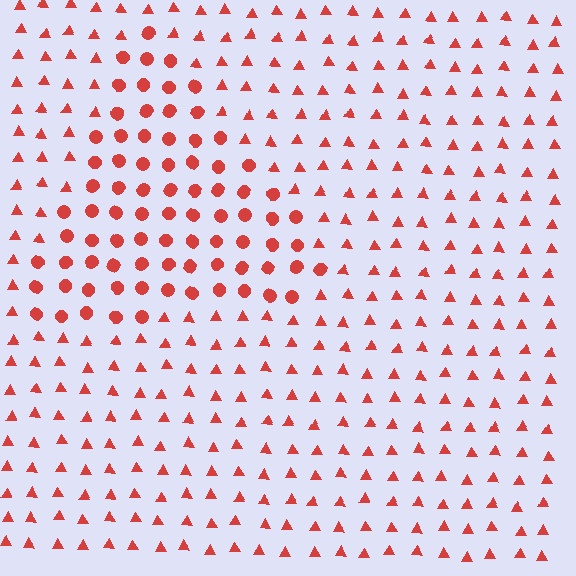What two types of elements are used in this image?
The image uses circles inside the triangle region and triangles outside it.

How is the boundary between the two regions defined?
The boundary is defined by a change in element shape: circles inside vs. triangles outside. All elements share the same color and spacing.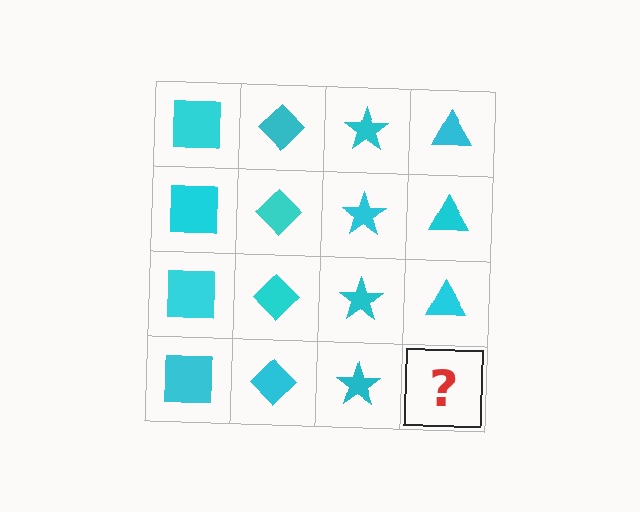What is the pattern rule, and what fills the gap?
The rule is that each column has a consistent shape. The gap should be filled with a cyan triangle.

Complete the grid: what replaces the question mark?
The question mark should be replaced with a cyan triangle.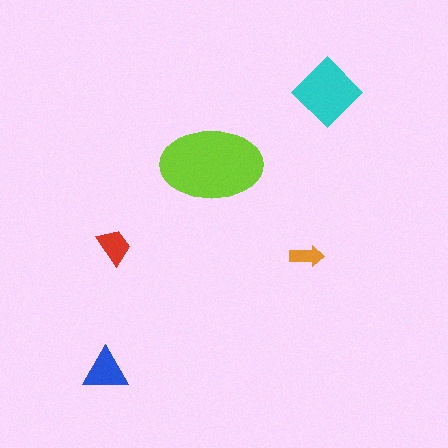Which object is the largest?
The lime ellipse.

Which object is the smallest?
The orange arrow.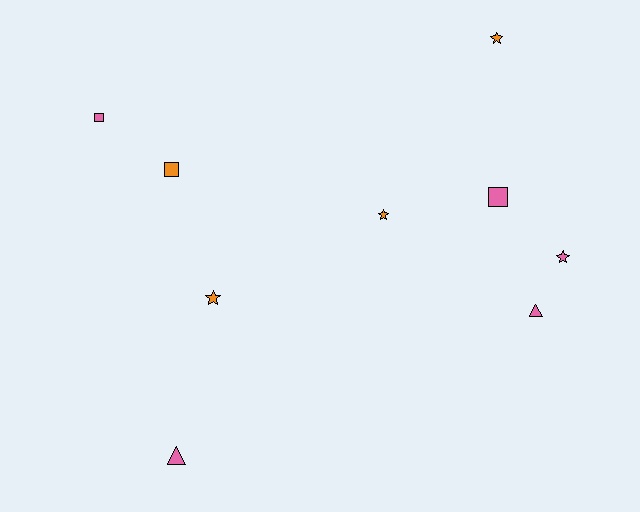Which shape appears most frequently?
Star, with 4 objects.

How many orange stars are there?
There are 3 orange stars.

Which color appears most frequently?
Pink, with 5 objects.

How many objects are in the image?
There are 9 objects.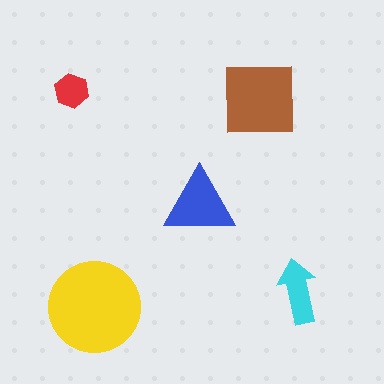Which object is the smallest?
The red hexagon.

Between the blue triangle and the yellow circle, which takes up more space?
The yellow circle.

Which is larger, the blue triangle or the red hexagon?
The blue triangle.